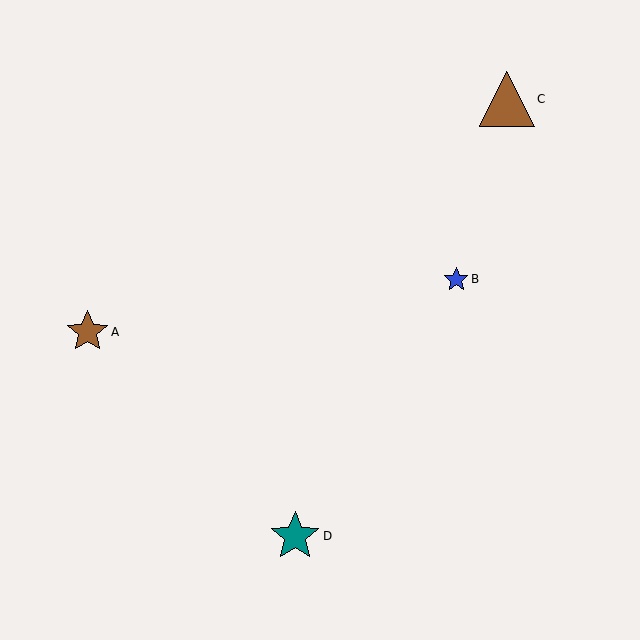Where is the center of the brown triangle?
The center of the brown triangle is at (507, 99).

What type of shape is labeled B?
Shape B is a blue star.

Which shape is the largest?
The brown triangle (labeled C) is the largest.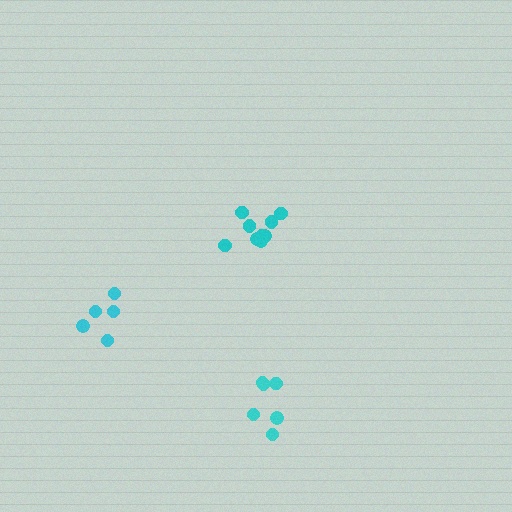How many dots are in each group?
Group 1: 6 dots, Group 2: 9 dots, Group 3: 5 dots (20 total).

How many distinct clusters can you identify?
There are 3 distinct clusters.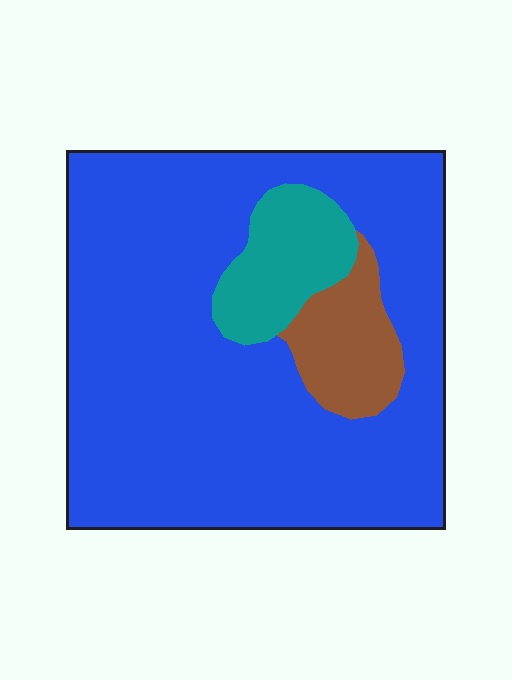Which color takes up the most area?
Blue, at roughly 80%.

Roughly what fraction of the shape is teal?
Teal covers around 10% of the shape.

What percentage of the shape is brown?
Brown covers around 10% of the shape.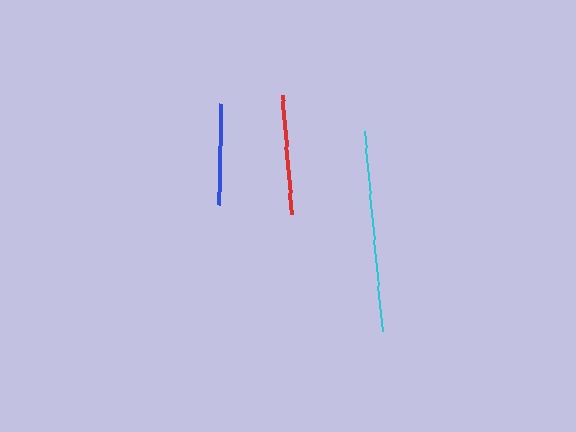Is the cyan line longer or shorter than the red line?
The cyan line is longer than the red line.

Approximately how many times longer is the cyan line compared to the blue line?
The cyan line is approximately 2.0 times the length of the blue line.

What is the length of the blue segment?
The blue segment is approximately 102 pixels long.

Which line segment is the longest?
The cyan line is the longest at approximately 201 pixels.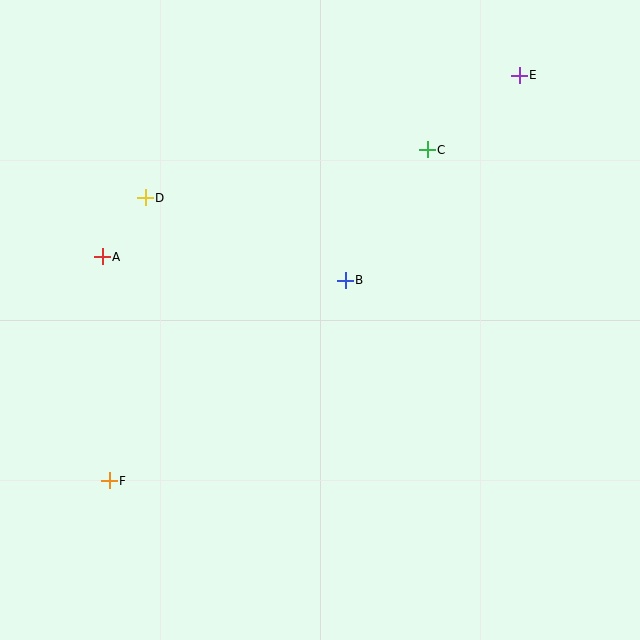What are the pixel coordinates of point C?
Point C is at (427, 150).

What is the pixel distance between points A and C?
The distance between A and C is 342 pixels.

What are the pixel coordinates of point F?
Point F is at (109, 481).